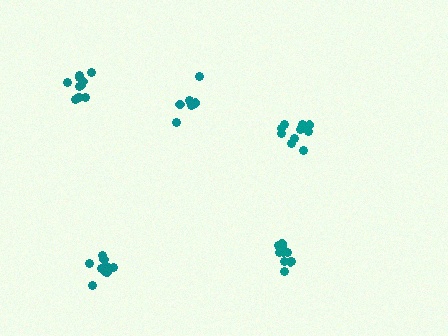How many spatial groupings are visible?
There are 5 spatial groupings.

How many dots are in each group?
Group 1: 10 dots, Group 2: 10 dots, Group 3: 11 dots, Group 4: 10 dots, Group 5: 6 dots (47 total).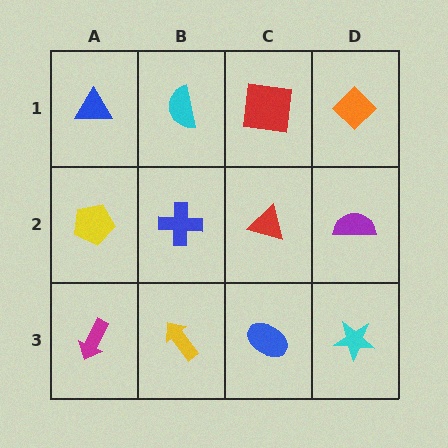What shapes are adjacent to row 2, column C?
A red square (row 1, column C), a blue ellipse (row 3, column C), a blue cross (row 2, column B), a purple semicircle (row 2, column D).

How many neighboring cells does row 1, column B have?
3.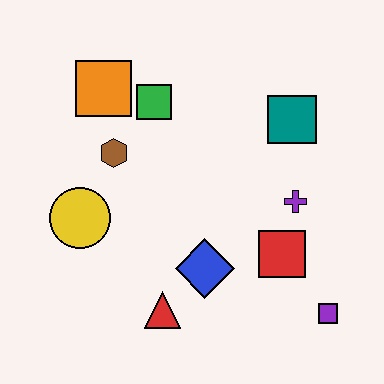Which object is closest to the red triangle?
The blue diamond is closest to the red triangle.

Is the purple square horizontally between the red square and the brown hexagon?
No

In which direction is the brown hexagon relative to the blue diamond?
The brown hexagon is above the blue diamond.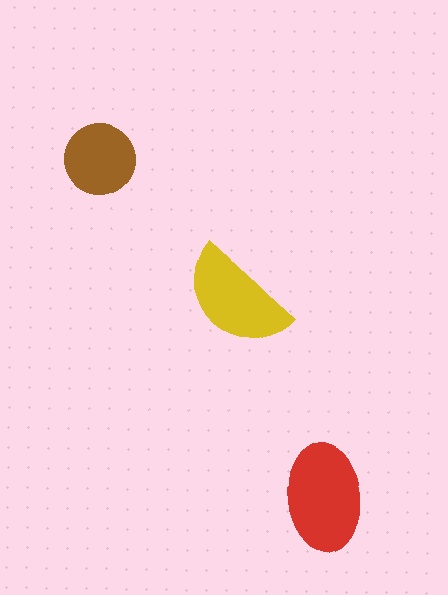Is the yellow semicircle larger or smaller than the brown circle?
Larger.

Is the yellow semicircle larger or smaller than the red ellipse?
Smaller.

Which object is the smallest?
The brown circle.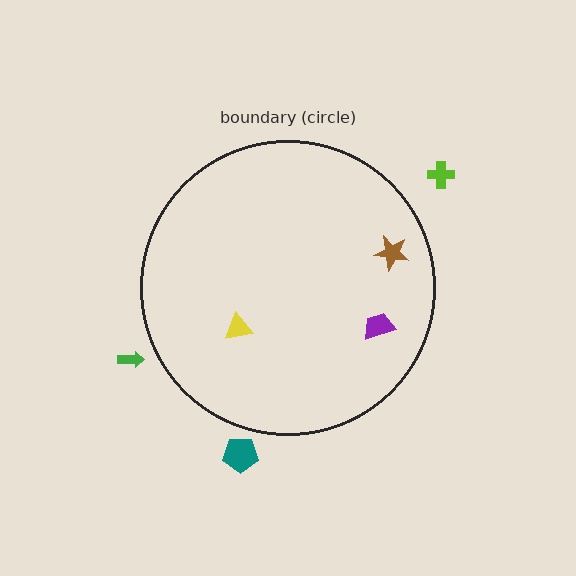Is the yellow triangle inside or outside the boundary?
Inside.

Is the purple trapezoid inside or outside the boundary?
Inside.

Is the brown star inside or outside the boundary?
Inside.